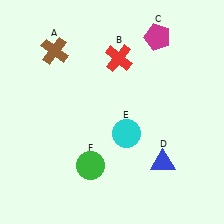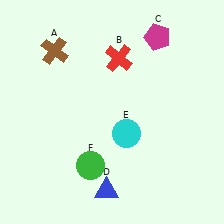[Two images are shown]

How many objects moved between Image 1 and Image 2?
1 object moved between the two images.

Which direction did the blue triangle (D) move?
The blue triangle (D) moved left.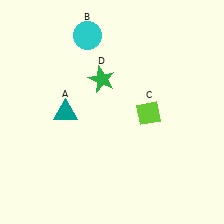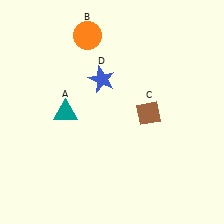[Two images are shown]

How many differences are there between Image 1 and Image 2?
There are 3 differences between the two images.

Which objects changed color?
B changed from cyan to orange. C changed from lime to brown. D changed from green to blue.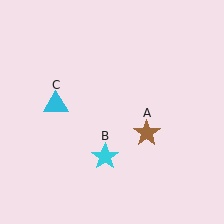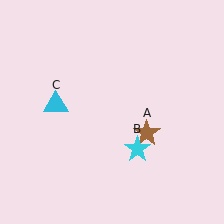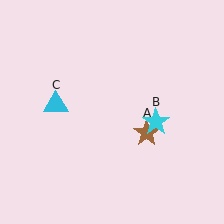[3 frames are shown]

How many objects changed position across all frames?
1 object changed position: cyan star (object B).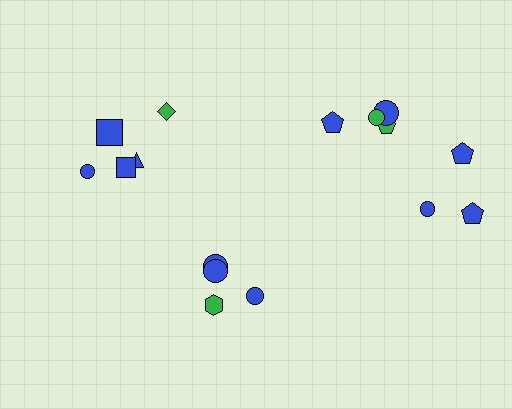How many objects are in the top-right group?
There are 7 objects.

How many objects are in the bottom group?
There are 4 objects.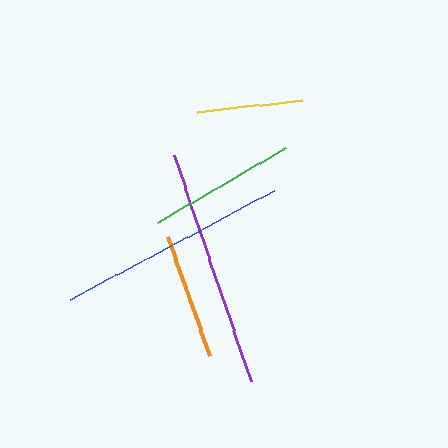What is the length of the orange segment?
The orange segment is approximately 126 pixels long.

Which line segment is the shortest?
The yellow line is the shortest at approximately 106 pixels.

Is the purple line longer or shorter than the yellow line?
The purple line is longer than the yellow line.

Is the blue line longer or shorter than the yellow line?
The blue line is longer than the yellow line.